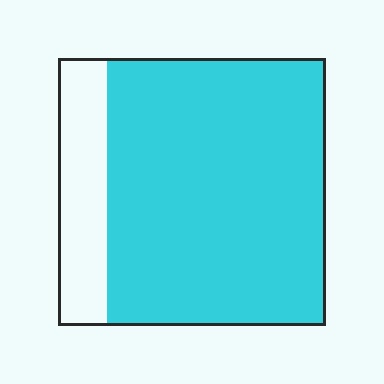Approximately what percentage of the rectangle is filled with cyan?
Approximately 80%.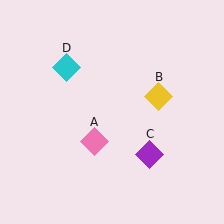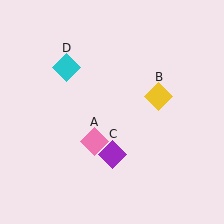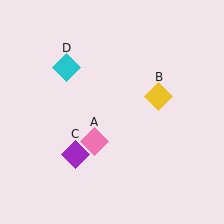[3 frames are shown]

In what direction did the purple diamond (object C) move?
The purple diamond (object C) moved left.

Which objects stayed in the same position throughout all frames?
Pink diamond (object A) and yellow diamond (object B) and cyan diamond (object D) remained stationary.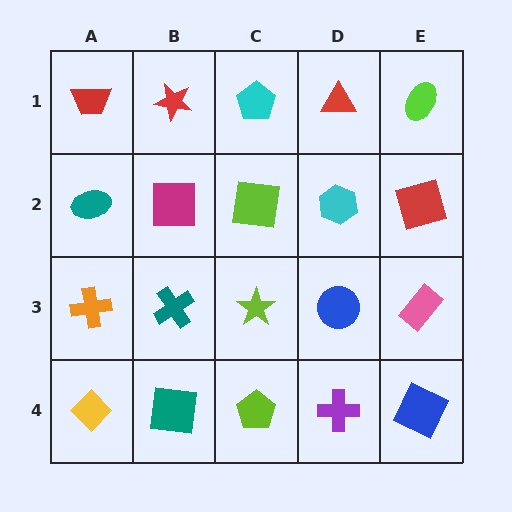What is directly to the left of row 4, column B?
A yellow diamond.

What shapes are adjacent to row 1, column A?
A teal ellipse (row 2, column A), a red star (row 1, column B).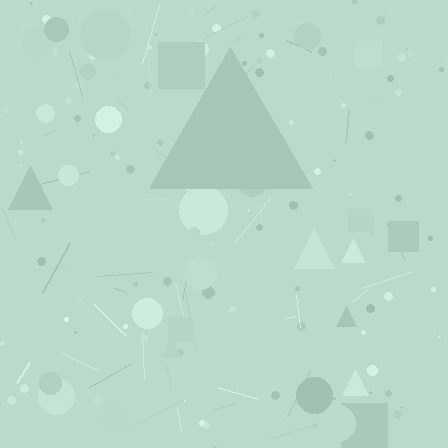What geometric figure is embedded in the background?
A triangle is embedded in the background.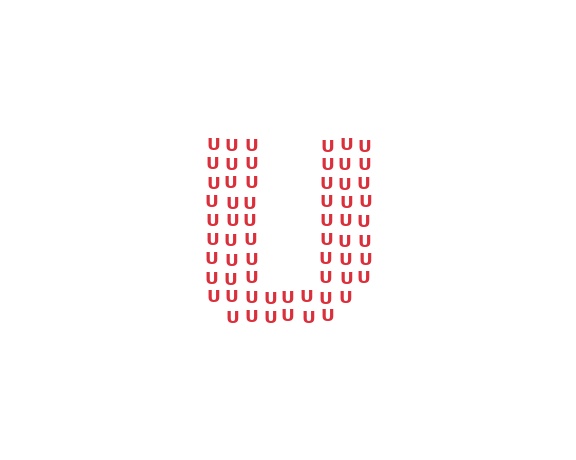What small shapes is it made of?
It is made of small letter U's.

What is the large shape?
The large shape is the letter U.